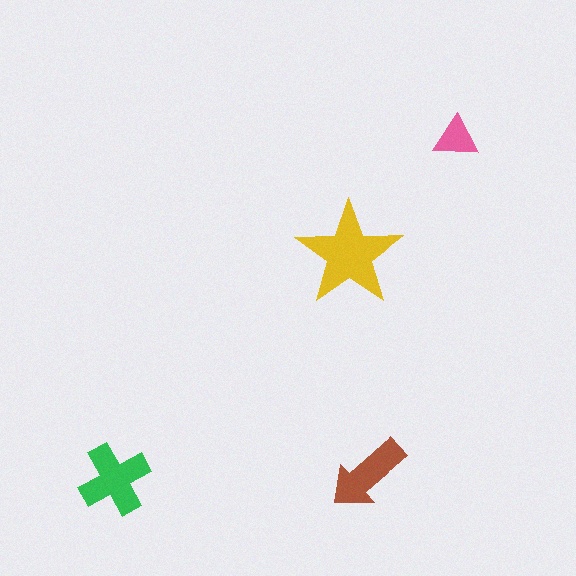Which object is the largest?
The yellow star.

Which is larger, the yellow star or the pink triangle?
The yellow star.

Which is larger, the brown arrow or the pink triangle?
The brown arrow.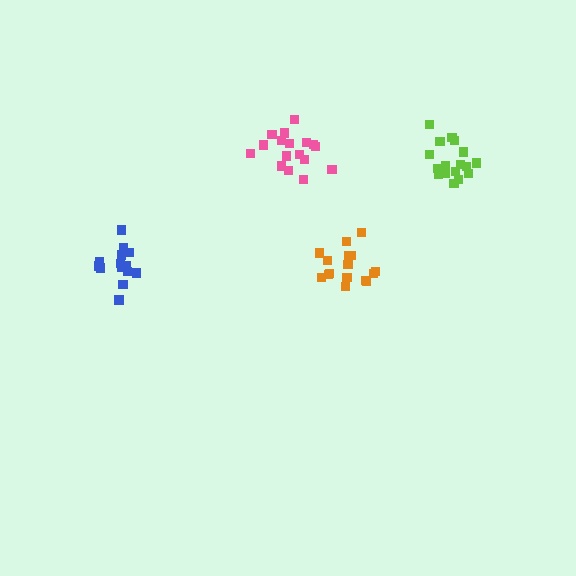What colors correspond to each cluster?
The clusters are colored: lime, blue, orange, pink.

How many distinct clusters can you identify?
There are 4 distinct clusters.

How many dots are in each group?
Group 1: 18 dots, Group 2: 14 dots, Group 3: 16 dots, Group 4: 17 dots (65 total).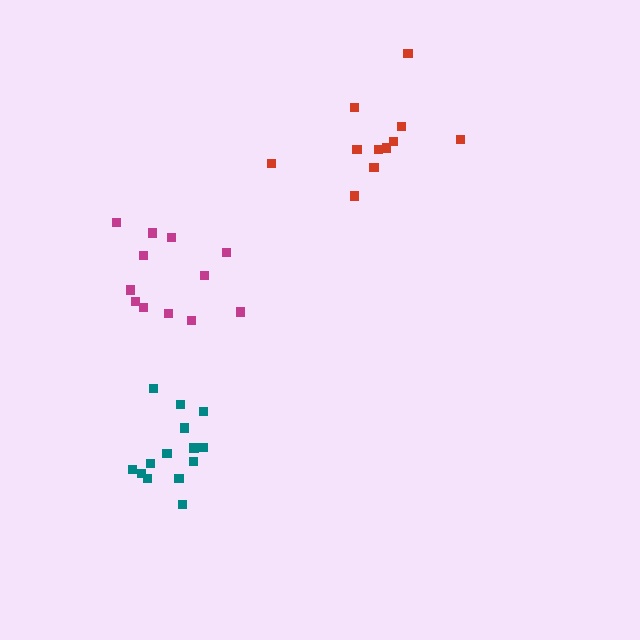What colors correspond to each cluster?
The clusters are colored: magenta, red, teal.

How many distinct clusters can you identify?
There are 3 distinct clusters.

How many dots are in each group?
Group 1: 12 dots, Group 2: 11 dots, Group 3: 14 dots (37 total).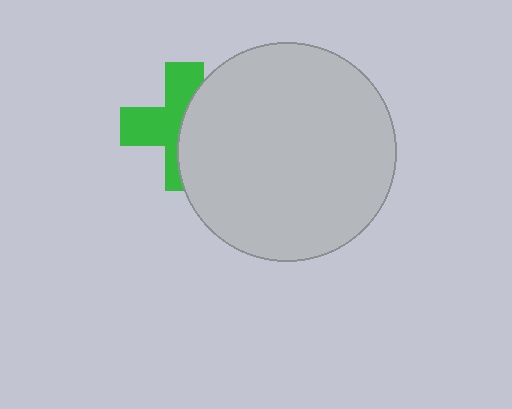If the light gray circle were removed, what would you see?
You would see the complete green cross.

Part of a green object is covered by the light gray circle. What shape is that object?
It is a cross.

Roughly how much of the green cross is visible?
About half of it is visible (roughly 53%).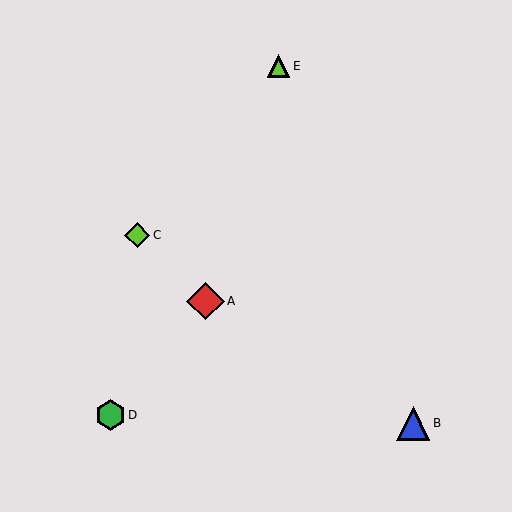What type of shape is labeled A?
Shape A is a red diamond.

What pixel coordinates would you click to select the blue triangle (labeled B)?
Click at (413, 423) to select the blue triangle B.